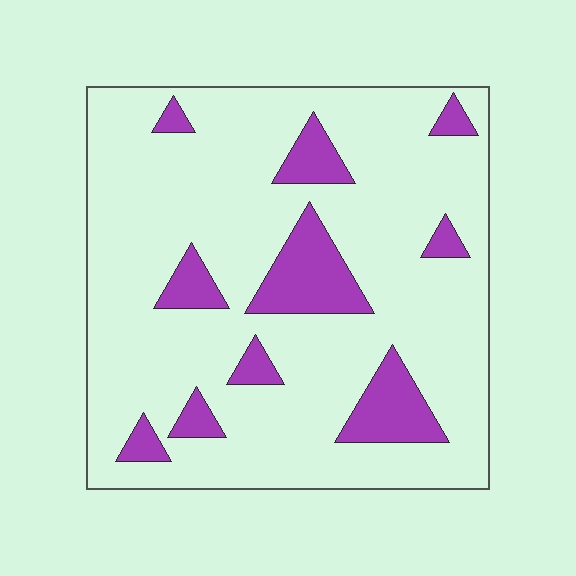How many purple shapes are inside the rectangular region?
10.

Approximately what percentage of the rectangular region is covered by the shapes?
Approximately 15%.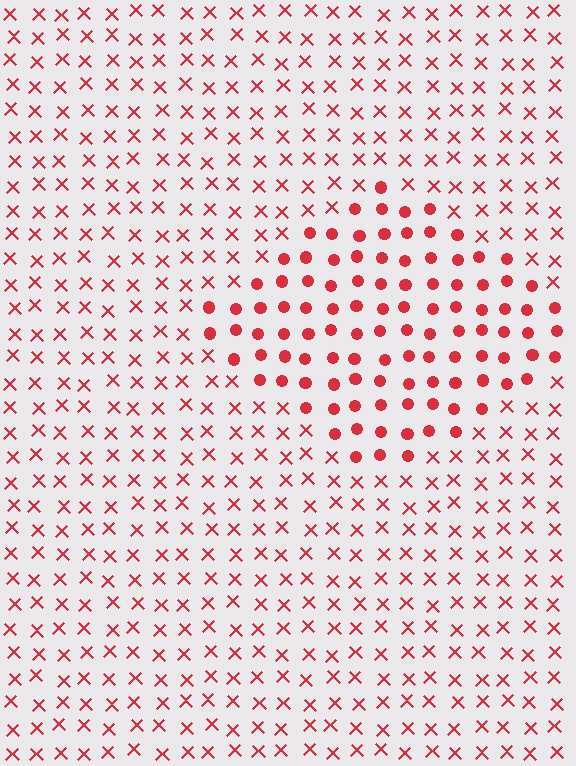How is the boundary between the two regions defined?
The boundary is defined by a change in element shape: circles inside vs. X marks outside. All elements share the same color and spacing.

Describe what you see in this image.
The image is filled with small red elements arranged in a uniform grid. A diamond-shaped region contains circles, while the surrounding area contains X marks. The boundary is defined purely by the change in element shape.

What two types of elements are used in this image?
The image uses circles inside the diamond region and X marks outside it.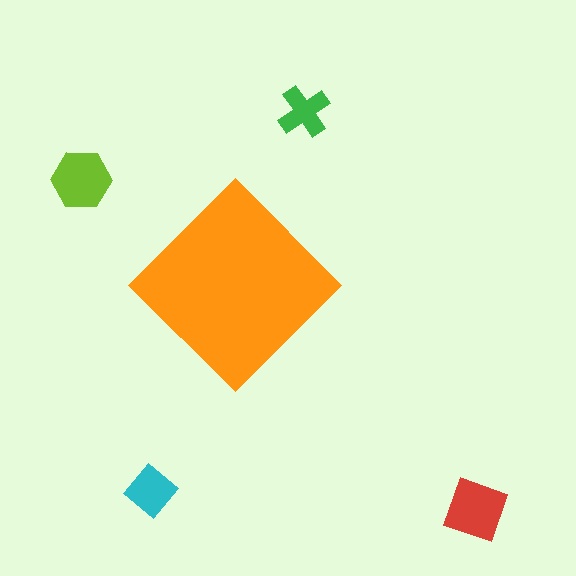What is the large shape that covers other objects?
An orange diamond.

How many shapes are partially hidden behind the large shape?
0 shapes are partially hidden.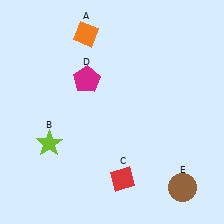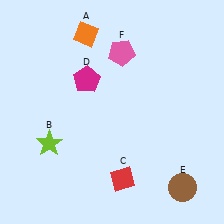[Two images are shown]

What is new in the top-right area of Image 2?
A pink pentagon (F) was added in the top-right area of Image 2.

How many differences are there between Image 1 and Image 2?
There is 1 difference between the two images.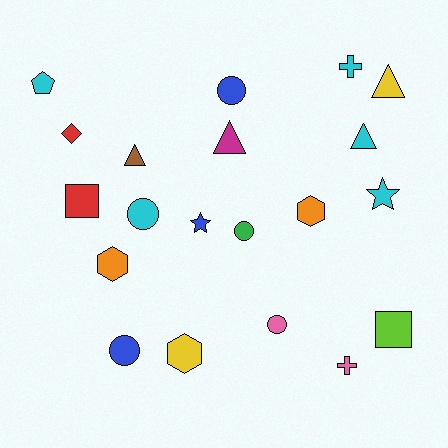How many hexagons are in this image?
There are 3 hexagons.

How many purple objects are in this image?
There are no purple objects.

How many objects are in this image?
There are 20 objects.